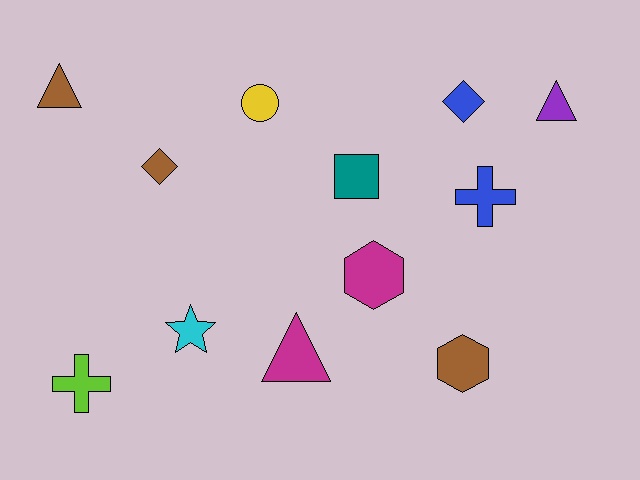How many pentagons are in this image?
There are no pentagons.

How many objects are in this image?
There are 12 objects.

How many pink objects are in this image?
There are no pink objects.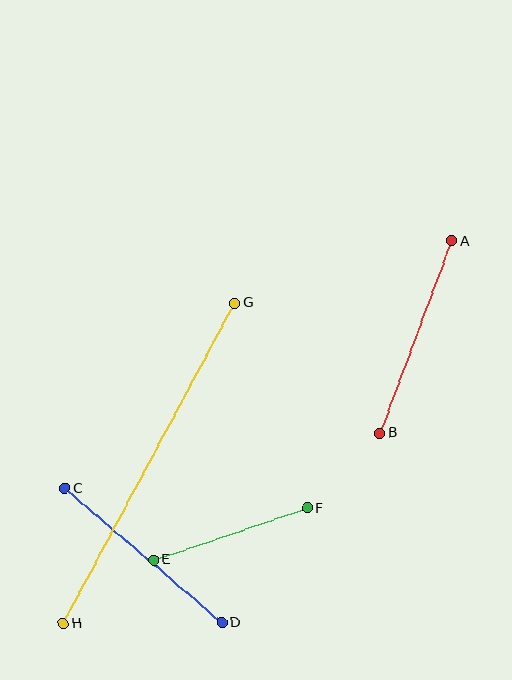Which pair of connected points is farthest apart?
Points G and H are farthest apart.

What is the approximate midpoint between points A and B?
The midpoint is at approximately (416, 337) pixels.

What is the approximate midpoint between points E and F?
The midpoint is at approximately (230, 534) pixels.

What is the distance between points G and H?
The distance is approximately 363 pixels.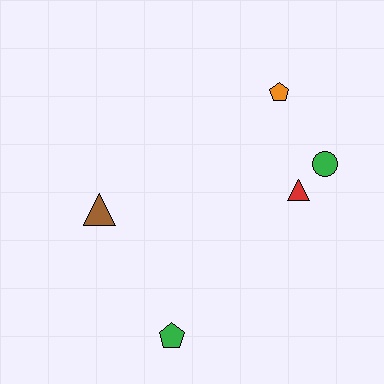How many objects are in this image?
There are 5 objects.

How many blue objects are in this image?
There are no blue objects.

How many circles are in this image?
There is 1 circle.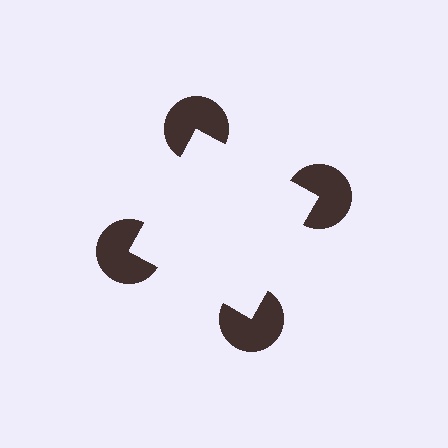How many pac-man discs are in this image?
There are 4 — one at each vertex of the illusory square.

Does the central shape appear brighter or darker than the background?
It typically appears slightly brighter than the background, even though no actual brightness change is drawn.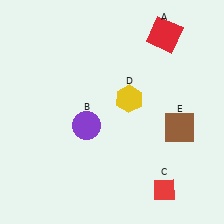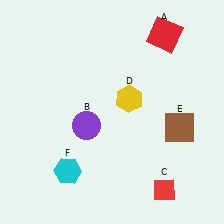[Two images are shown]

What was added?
A cyan hexagon (F) was added in Image 2.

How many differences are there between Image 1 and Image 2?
There is 1 difference between the two images.